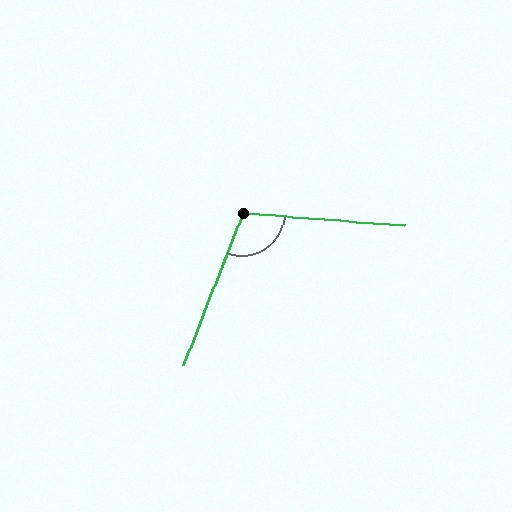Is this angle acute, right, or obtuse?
It is obtuse.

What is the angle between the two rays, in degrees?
Approximately 107 degrees.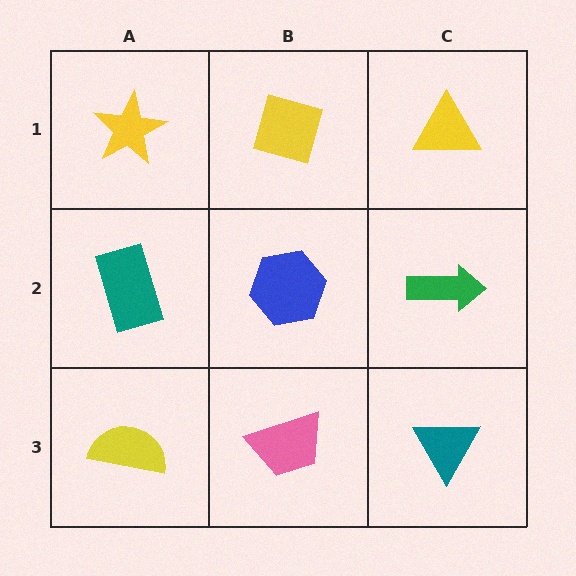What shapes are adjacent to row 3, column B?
A blue hexagon (row 2, column B), a yellow semicircle (row 3, column A), a teal triangle (row 3, column C).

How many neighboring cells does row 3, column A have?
2.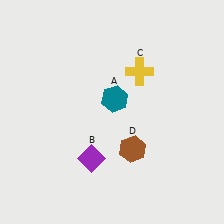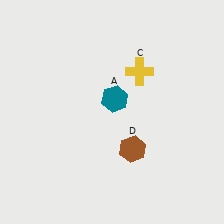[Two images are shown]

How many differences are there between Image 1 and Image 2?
There is 1 difference between the two images.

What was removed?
The purple diamond (B) was removed in Image 2.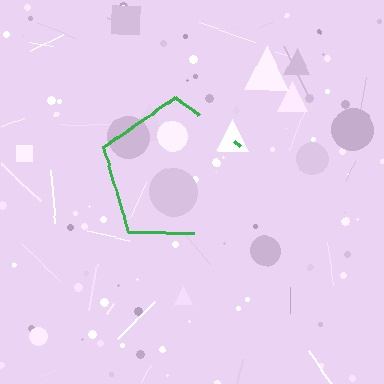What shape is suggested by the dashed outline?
The dashed outline suggests a pentagon.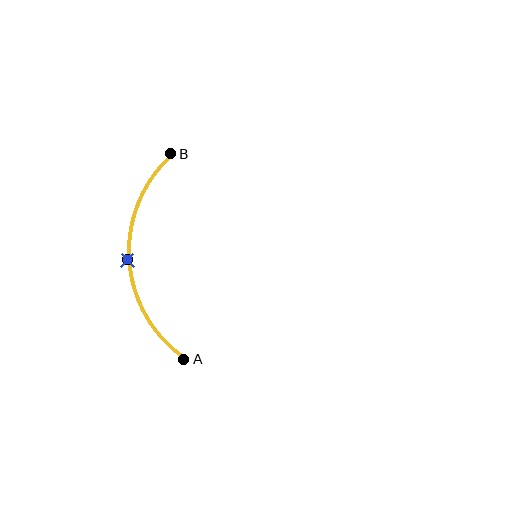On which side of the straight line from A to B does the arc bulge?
The arc bulges to the left of the straight line connecting A and B.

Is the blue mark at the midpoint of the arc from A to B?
Yes. The blue mark lies on the arc at equal arc-length from both A and B — it is the arc midpoint.